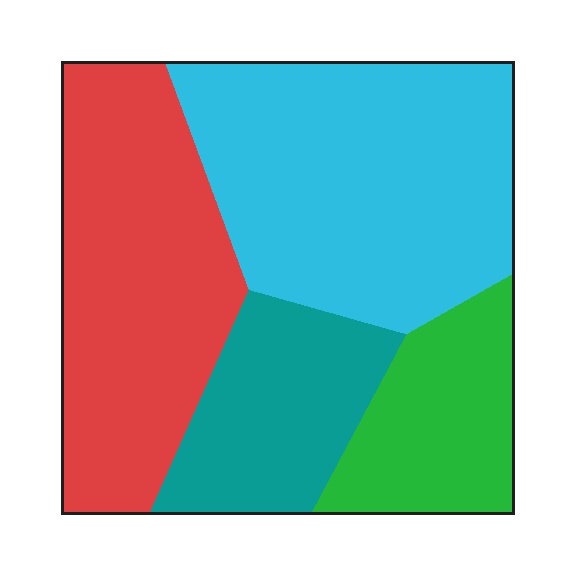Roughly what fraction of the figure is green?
Green covers 15% of the figure.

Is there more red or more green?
Red.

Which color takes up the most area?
Cyan, at roughly 35%.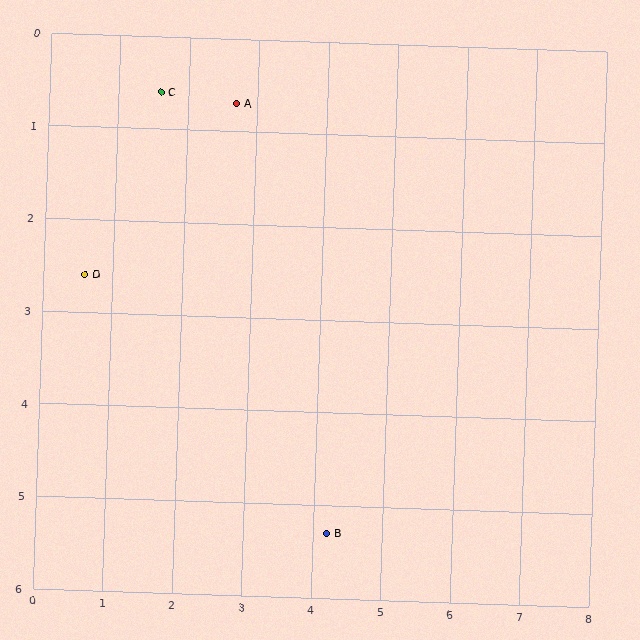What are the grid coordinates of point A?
Point A is at approximately (2.7, 0.7).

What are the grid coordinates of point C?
Point C is at approximately (1.6, 0.6).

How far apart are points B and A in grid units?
Points B and A are about 4.8 grid units apart.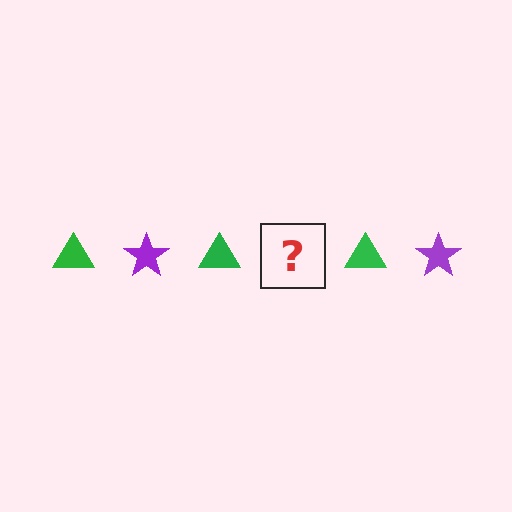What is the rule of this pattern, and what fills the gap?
The rule is that the pattern alternates between green triangle and purple star. The gap should be filled with a purple star.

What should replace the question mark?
The question mark should be replaced with a purple star.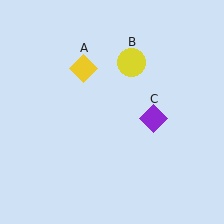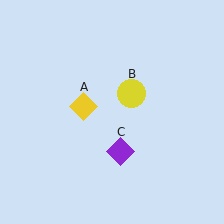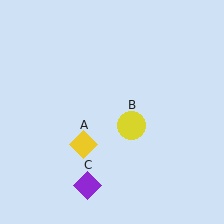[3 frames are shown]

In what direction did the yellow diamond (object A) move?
The yellow diamond (object A) moved down.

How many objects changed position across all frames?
3 objects changed position: yellow diamond (object A), yellow circle (object B), purple diamond (object C).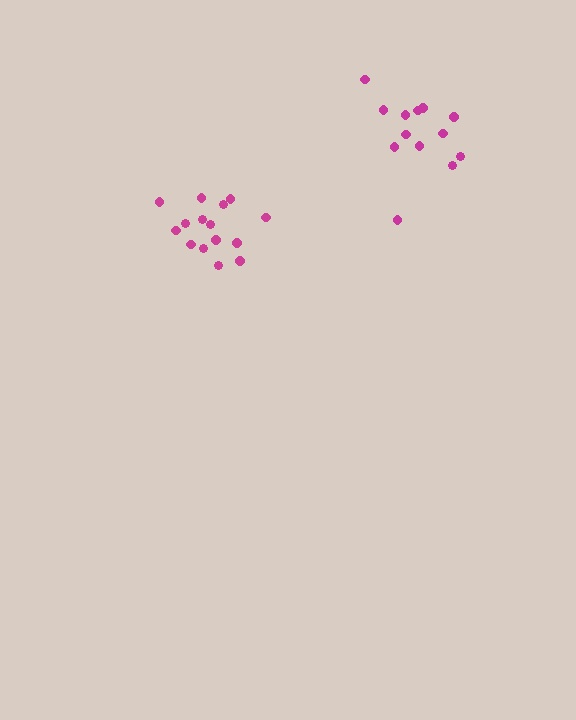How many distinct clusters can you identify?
There are 2 distinct clusters.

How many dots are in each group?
Group 1: 13 dots, Group 2: 15 dots (28 total).